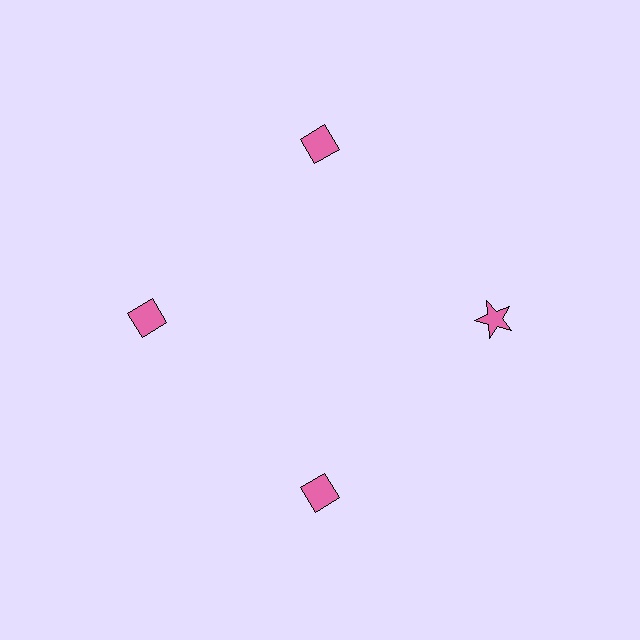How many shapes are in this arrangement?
There are 4 shapes arranged in a ring pattern.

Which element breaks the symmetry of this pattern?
The pink star at roughly the 3 o'clock position breaks the symmetry. All other shapes are pink diamonds.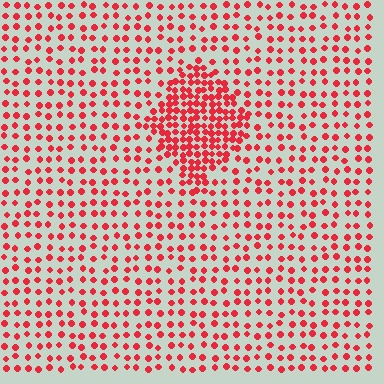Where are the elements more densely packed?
The elements are more densely packed inside the diamond boundary.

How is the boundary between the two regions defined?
The boundary is defined by a change in element density (approximately 2.3x ratio). All elements are the same color, size, and shape.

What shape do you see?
I see a diamond.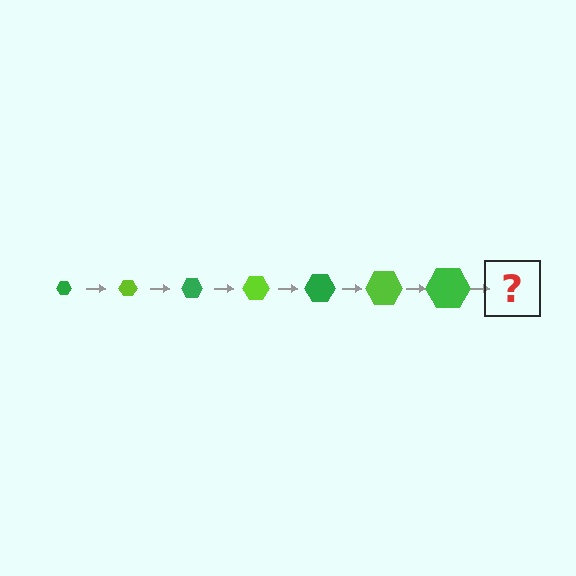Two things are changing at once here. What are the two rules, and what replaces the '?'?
The two rules are that the hexagon grows larger each step and the color cycles through green and lime. The '?' should be a lime hexagon, larger than the previous one.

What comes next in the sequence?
The next element should be a lime hexagon, larger than the previous one.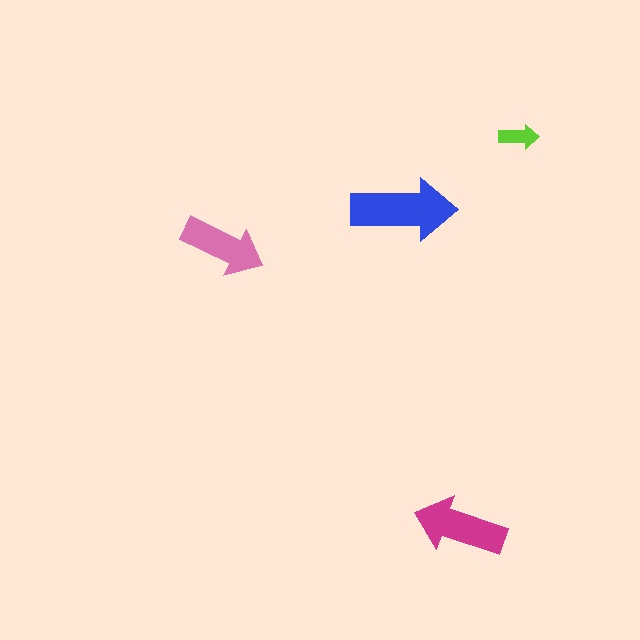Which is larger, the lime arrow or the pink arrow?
The pink one.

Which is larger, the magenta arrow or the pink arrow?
The magenta one.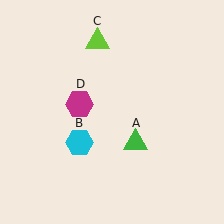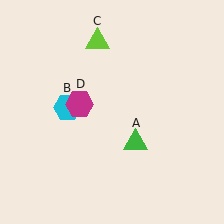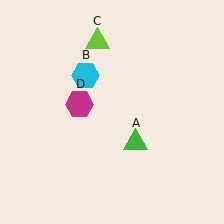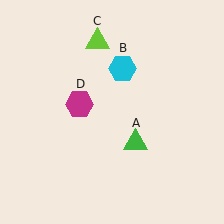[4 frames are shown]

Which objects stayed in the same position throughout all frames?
Green triangle (object A) and lime triangle (object C) and magenta hexagon (object D) remained stationary.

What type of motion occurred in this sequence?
The cyan hexagon (object B) rotated clockwise around the center of the scene.